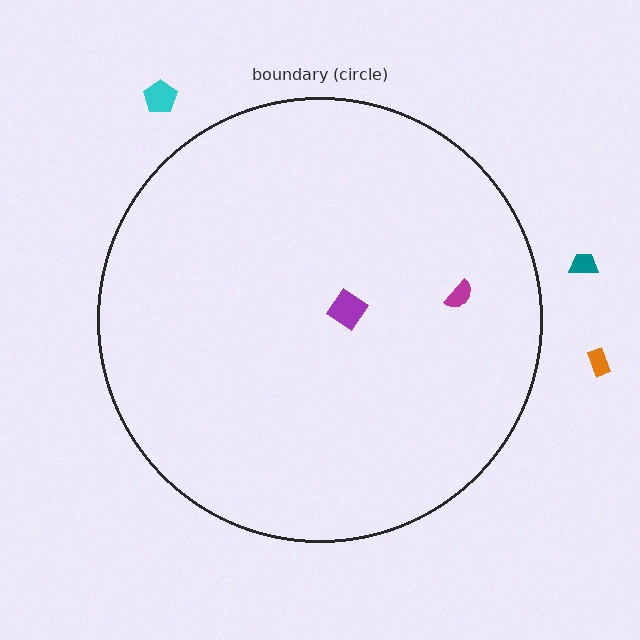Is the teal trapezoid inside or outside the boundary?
Outside.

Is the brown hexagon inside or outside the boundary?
Inside.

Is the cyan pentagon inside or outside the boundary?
Outside.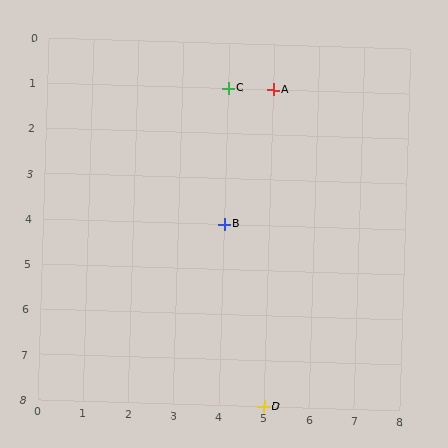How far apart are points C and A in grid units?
Points C and A are 1 column apart.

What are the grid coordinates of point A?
Point A is at grid coordinates (5, 1).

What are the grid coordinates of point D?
Point D is at grid coordinates (5, 8).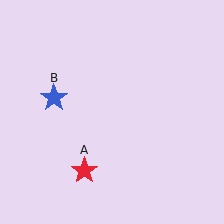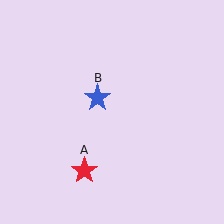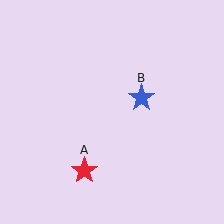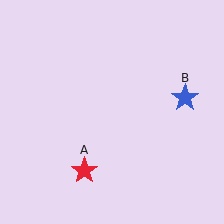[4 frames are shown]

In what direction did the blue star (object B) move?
The blue star (object B) moved right.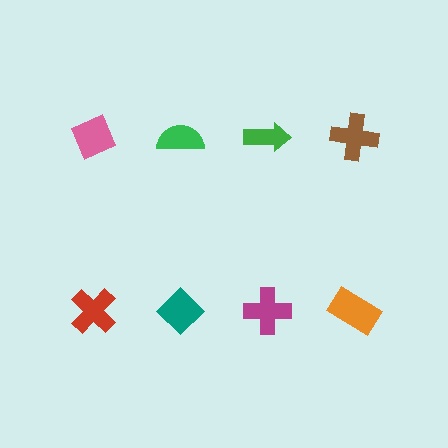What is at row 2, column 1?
A red cross.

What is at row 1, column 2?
A green semicircle.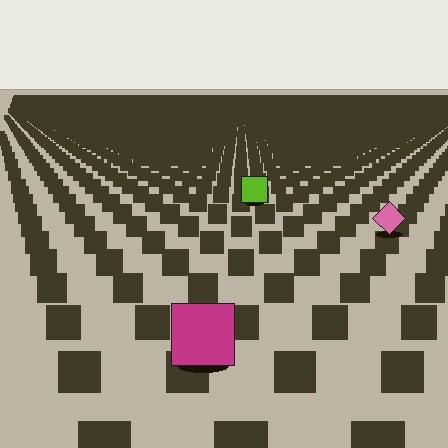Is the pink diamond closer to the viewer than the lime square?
Yes. The pink diamond is closer — you can tell from the texture gradient: the ground texture is coarser near it.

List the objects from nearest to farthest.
From nearest to farthest: the magenta square, the pink diamond, the lime square.